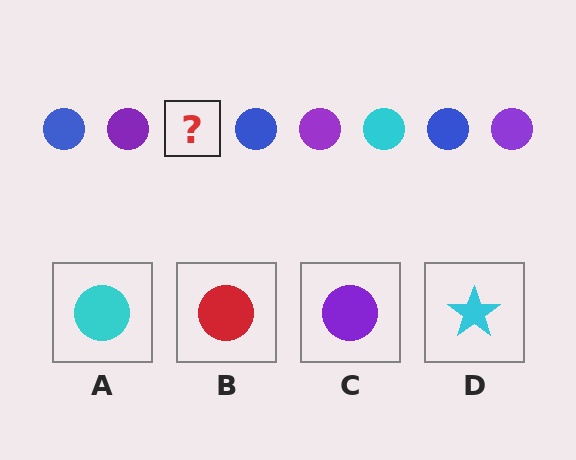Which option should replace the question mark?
Option A.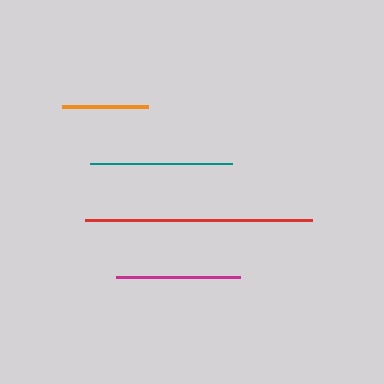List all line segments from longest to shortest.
From longest to shortest: red, teal, magenta, orange.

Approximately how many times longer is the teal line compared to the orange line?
The teal line is approximately 1.7 times the length of the orange line.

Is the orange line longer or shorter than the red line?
The red line is longer than the orange line.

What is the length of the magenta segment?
The magenta segment is approximately 123 pixels long.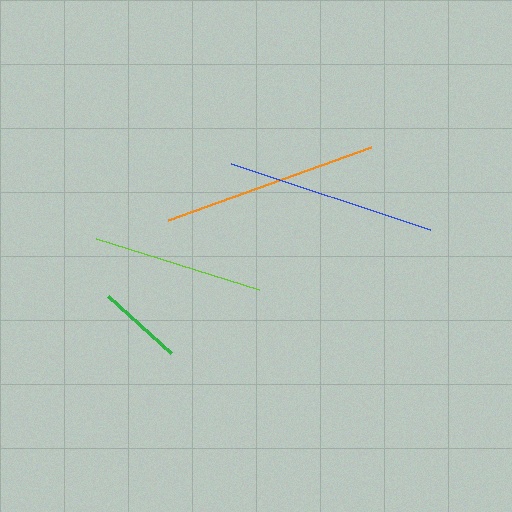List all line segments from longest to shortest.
From longest to shortest: orange, blue, lime, green.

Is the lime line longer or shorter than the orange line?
The orange line is longer than the lime line.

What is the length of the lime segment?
The lime segment is approximately 171 pixels long.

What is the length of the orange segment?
The orange segment is approximately 216 pixels long.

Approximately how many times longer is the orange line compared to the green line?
The orange line is approximately 2.6 times the length of the green line.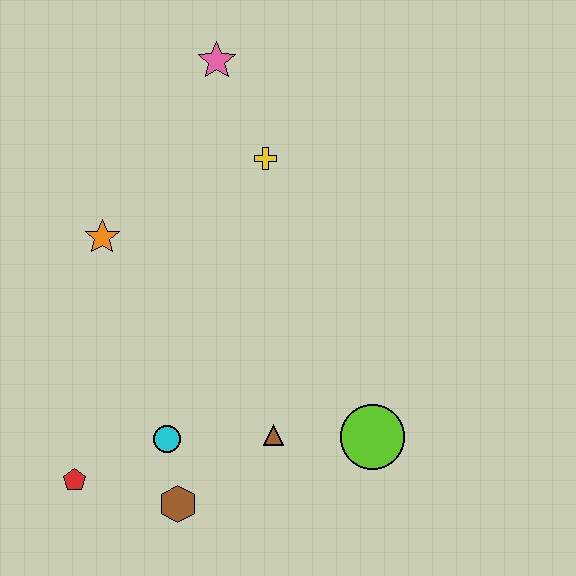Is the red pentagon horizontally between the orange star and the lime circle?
No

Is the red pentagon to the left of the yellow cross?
Yes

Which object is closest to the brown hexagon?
The cyan circle is closest to the brown hexagon.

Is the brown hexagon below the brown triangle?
Yes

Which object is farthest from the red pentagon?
The pink star is farthest from the red pentagon.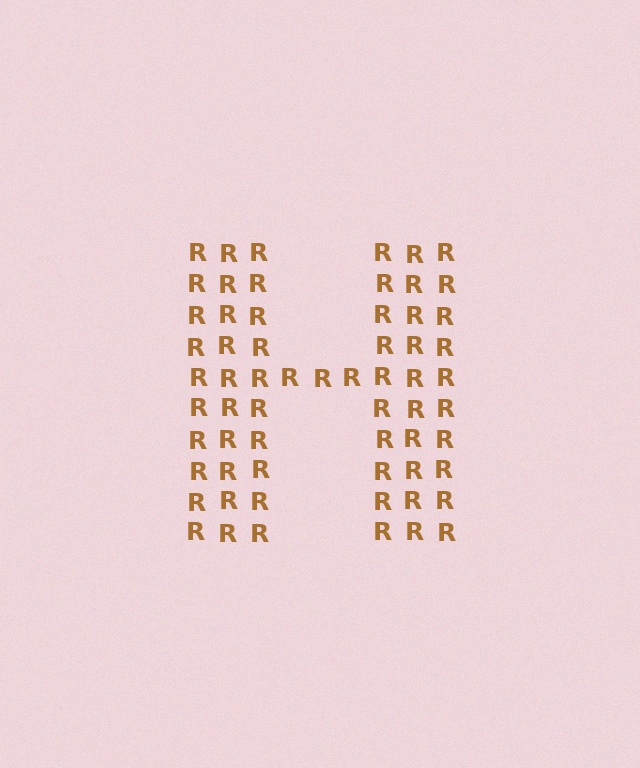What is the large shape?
The large shape is the letter H.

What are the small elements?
The small elements are letter R's.